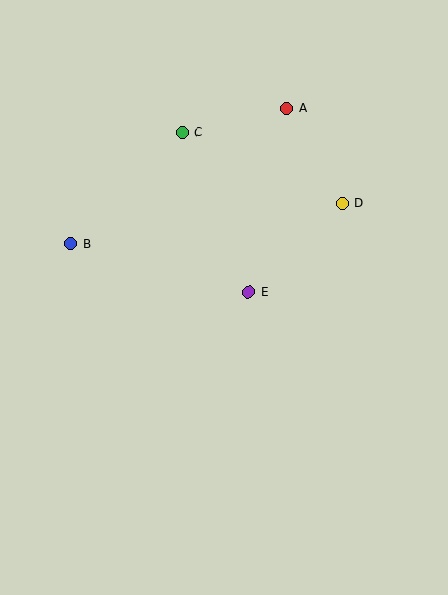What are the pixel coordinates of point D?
Point D is at (342, 203).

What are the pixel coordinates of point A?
Point A is at (287, 109).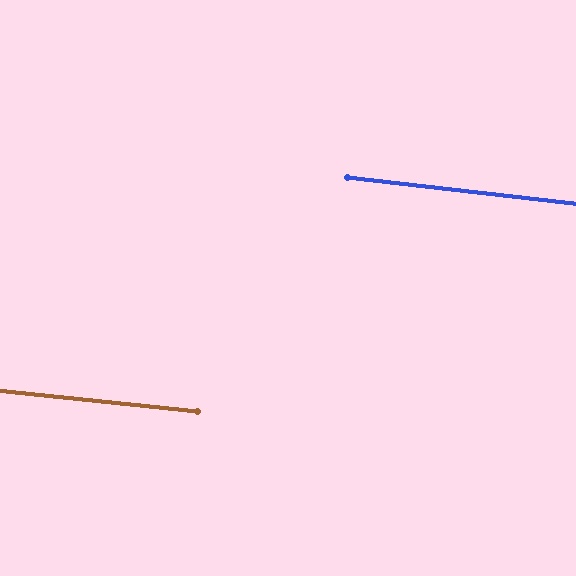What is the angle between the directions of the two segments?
Approximately 1 degree.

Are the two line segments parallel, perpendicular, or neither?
Parallel — their directions differ by only 0.5°.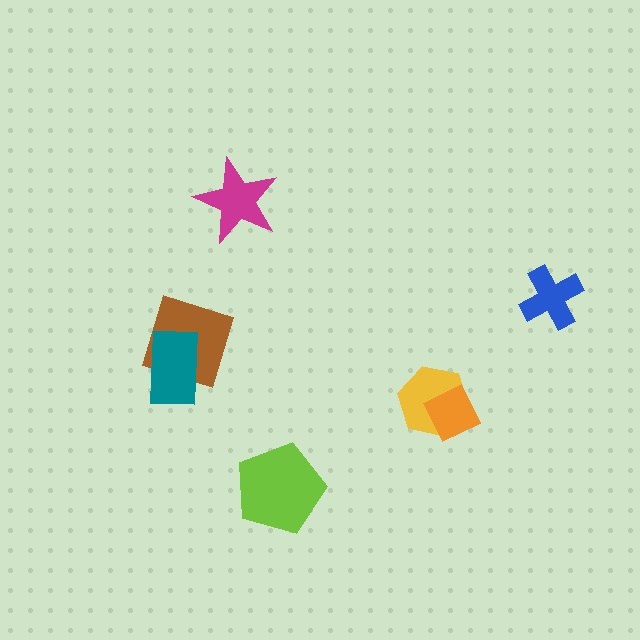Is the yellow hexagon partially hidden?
Yes, it is partially covered by another shape.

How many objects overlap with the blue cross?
0 objects overlap with the blue cross.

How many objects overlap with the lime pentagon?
0 objects overlap with the lime pentagon.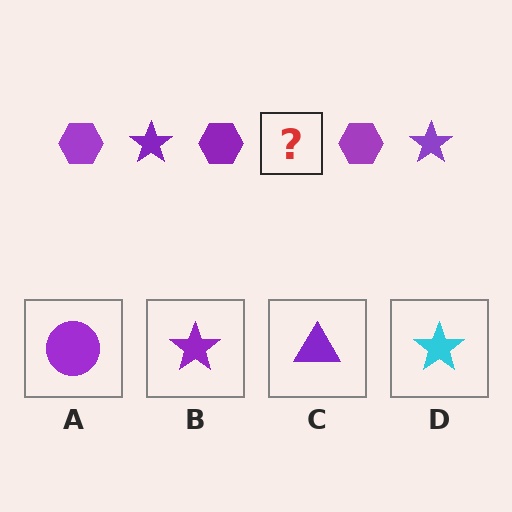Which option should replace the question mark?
Option B.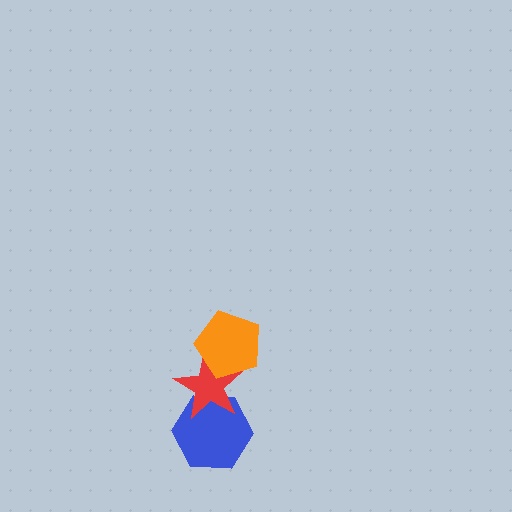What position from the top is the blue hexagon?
The blue hexagon is 3rd from the top.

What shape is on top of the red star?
The orange pentagon is on top of the red star.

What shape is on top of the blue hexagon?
The red star is on top of the blue hexagon.